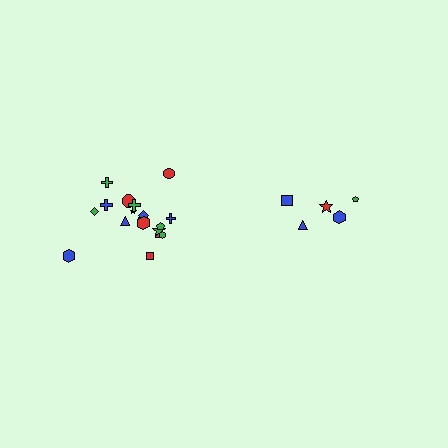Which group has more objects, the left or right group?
The left group.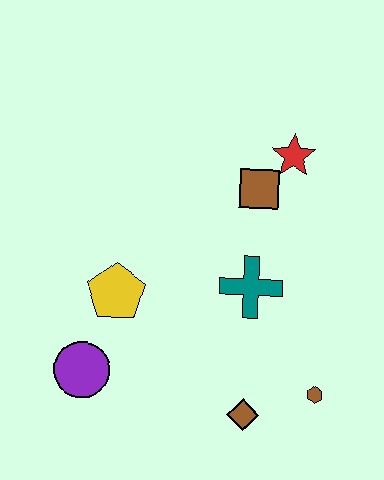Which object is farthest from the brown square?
The purple circle is farthest from the brown square.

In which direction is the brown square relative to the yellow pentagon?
The brown square is to the right of the yellow pentagon.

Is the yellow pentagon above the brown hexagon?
Yes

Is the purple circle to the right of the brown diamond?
No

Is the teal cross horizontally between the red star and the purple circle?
Yes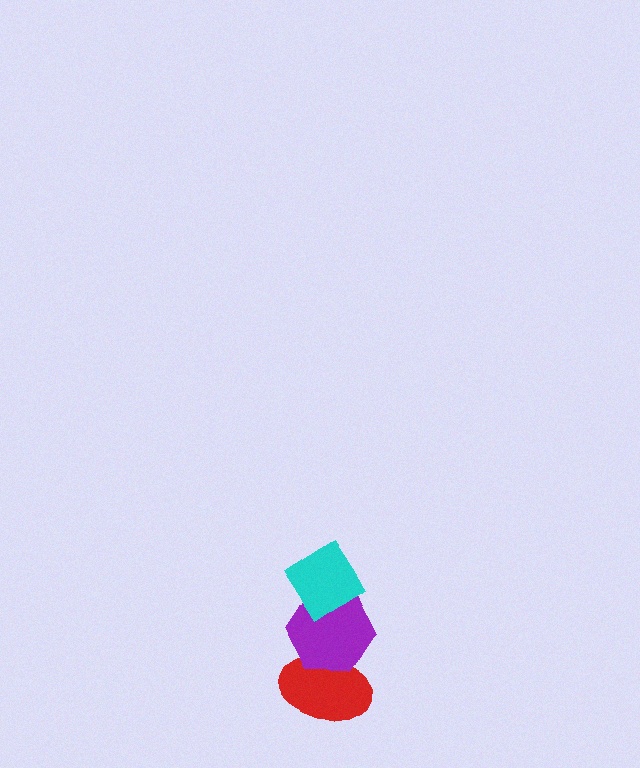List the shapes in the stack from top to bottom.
From top to bottom: the cyan diamond, the purple hexagon, the red ellipse.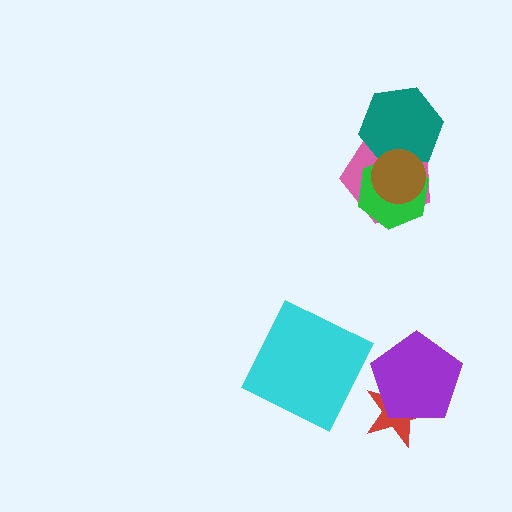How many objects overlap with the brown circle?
3 objects overlap with the brown circle.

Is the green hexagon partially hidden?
Yes, it is partially covered by another shape.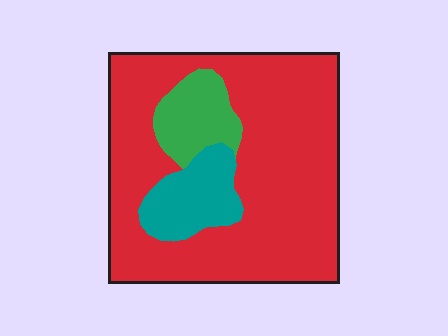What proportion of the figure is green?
Green covers about 10% of the figure.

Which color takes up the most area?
Red, at roughly 75%.